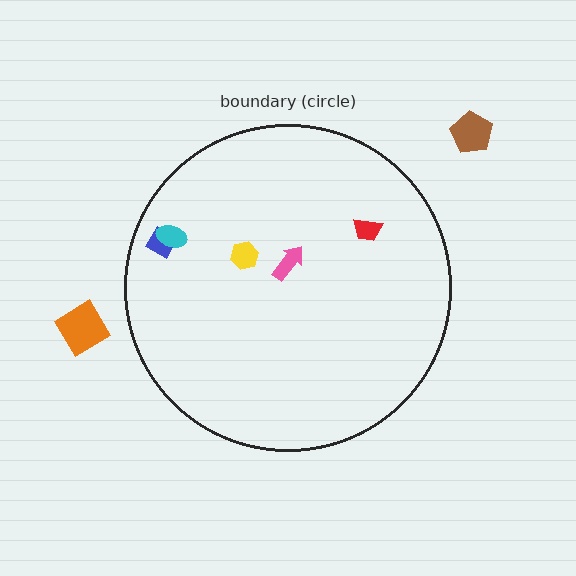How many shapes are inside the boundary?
5 inside, 2 outside.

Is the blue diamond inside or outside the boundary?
Inside.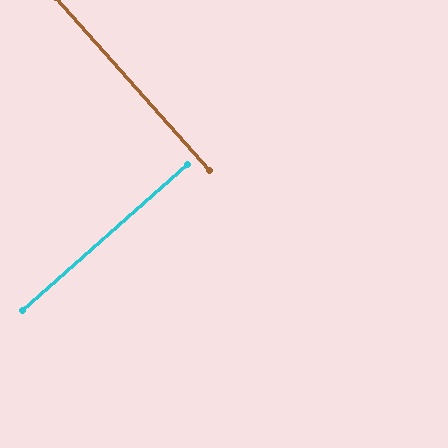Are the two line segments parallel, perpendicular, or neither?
Perpendicular — they meet at approximately 90°.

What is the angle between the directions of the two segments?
Approximately 90 degrees.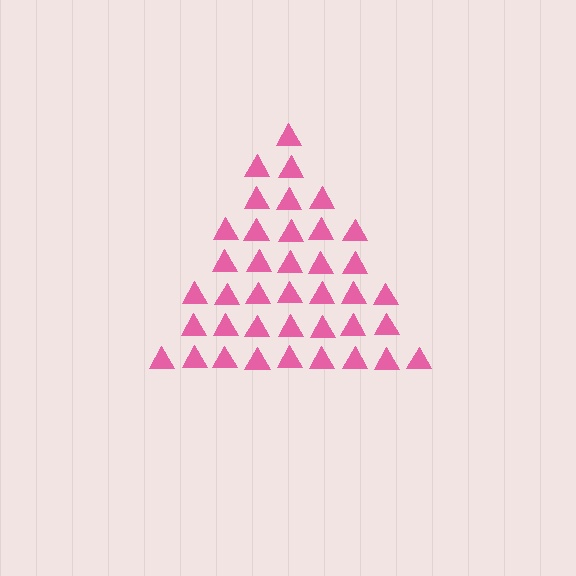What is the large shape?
The large shape is a triangle.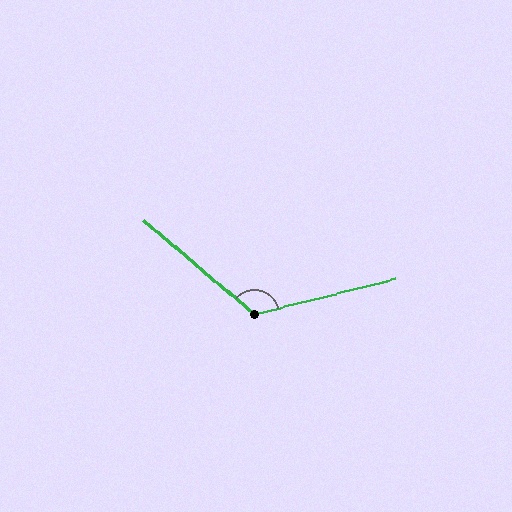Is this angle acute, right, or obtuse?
It is obtuse.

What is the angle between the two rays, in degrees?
Approximately 126 degrees.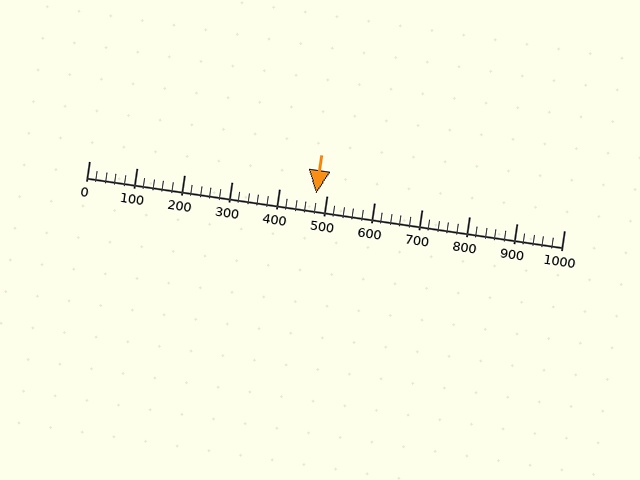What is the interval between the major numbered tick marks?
The major tick marks are spaced 100 units apart.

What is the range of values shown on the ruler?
The ruler shows values from 0 to 1000.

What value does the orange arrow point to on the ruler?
The orange arrow points to approximately 478.